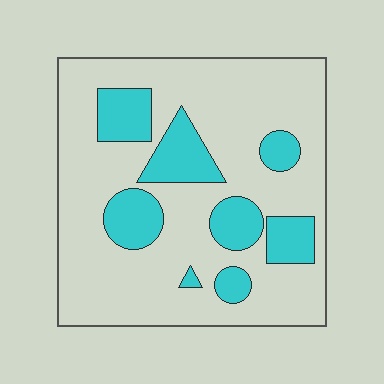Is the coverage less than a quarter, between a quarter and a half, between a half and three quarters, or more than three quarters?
Less than a quarter.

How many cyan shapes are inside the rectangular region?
8.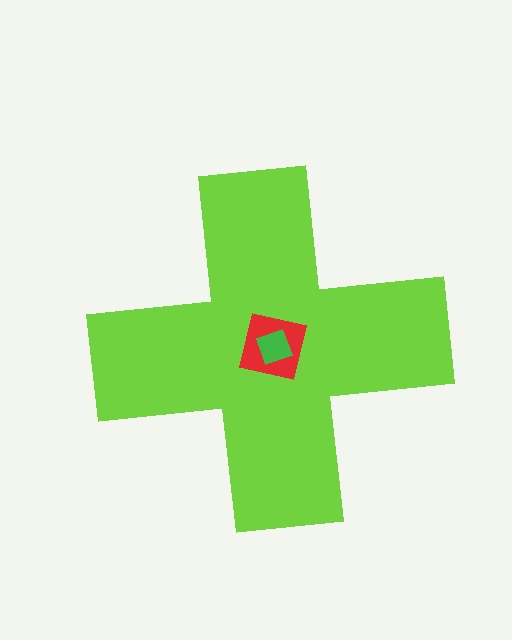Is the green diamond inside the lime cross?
Yes.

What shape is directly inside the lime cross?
The red square.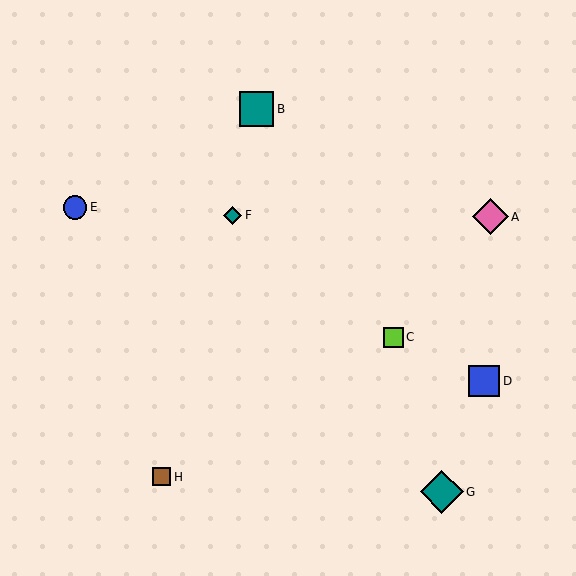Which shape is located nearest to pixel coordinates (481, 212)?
The pink diamond (labeled A) at (490, 217) is nearest to that location.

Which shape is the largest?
The teal diamond (labeled G) is the largest.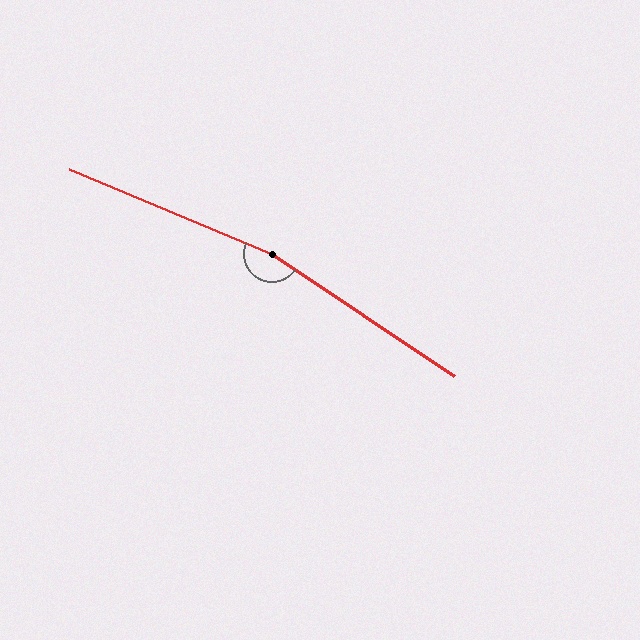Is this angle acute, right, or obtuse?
It is obtuse.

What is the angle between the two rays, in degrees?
Approximately 169 degrees.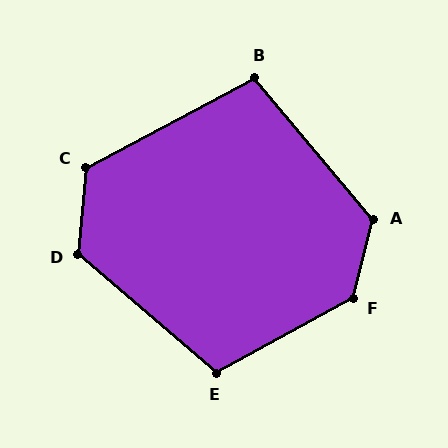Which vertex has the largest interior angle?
F, at approximately 133 degrees.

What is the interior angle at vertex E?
Approximately 111 degrees (obtuse).